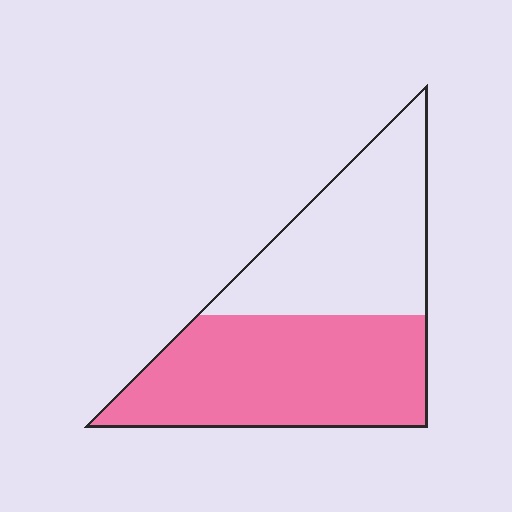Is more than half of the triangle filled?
Yes.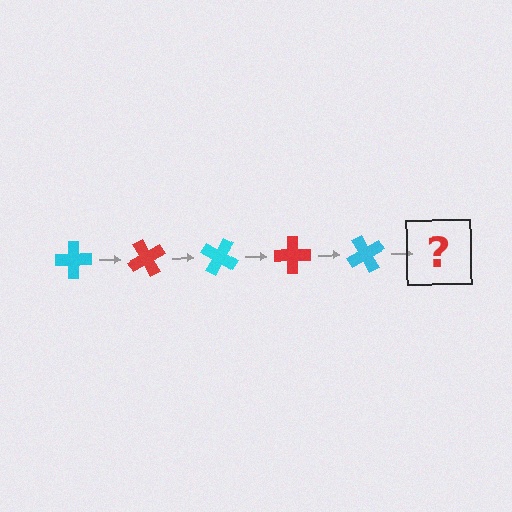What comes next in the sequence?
The next element should be a red cross, rotated 300 degrees from the start.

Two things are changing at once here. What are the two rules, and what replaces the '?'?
The two rules are that it rotates 60 degrees each step and the color cycles through cyan and red. The '?' should be a red cross, rotated 300 degrees from the start.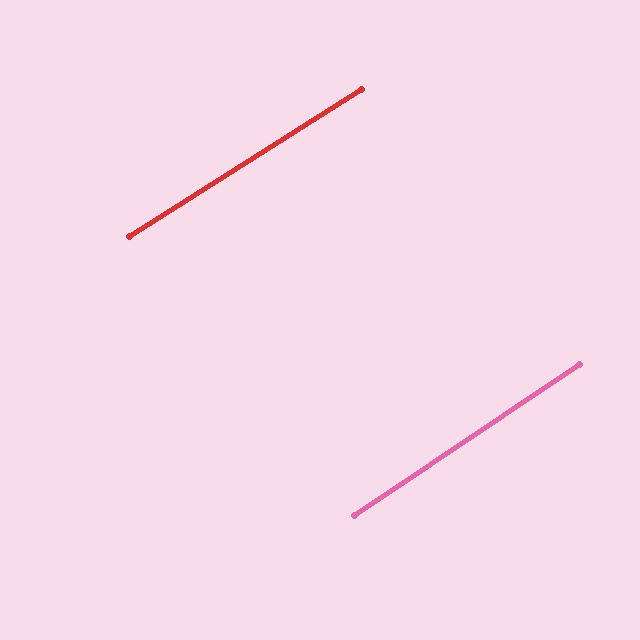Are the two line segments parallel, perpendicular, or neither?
Parallel — their directions differ by only 1.2°.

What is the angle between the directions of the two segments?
Approximately 1 degree.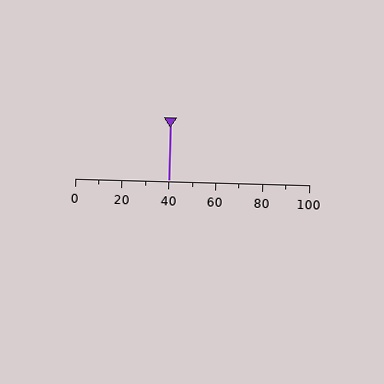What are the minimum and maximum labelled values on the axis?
The axis runs from 0 to 100.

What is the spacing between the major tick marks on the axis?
The major ticks are spaced 20 apart.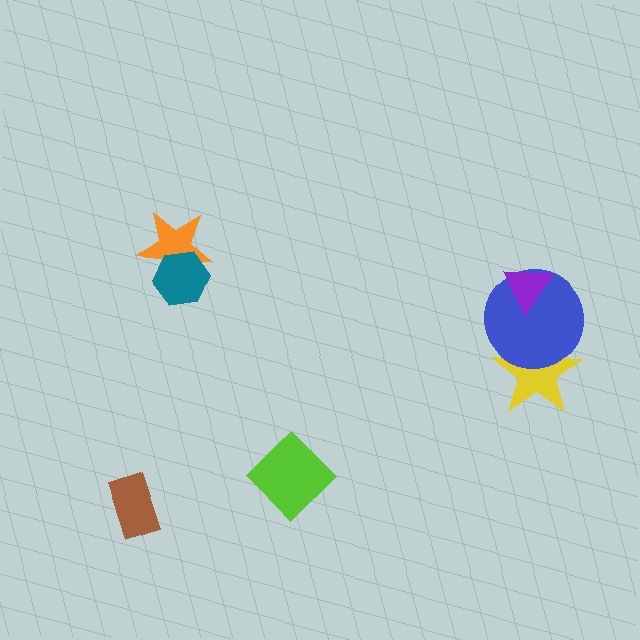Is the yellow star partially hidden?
Yes, it is partially covered by another shape.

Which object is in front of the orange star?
The teal hexagon is in front of the orange star.